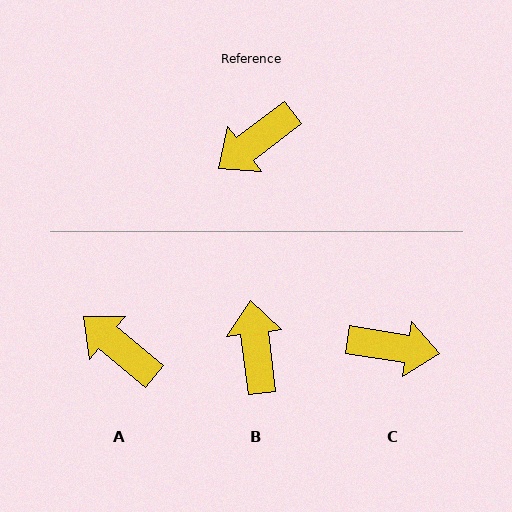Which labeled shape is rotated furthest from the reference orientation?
C, about 134 degrees away.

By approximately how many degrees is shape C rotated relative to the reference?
Approximately 134 degrees counter-clockwise.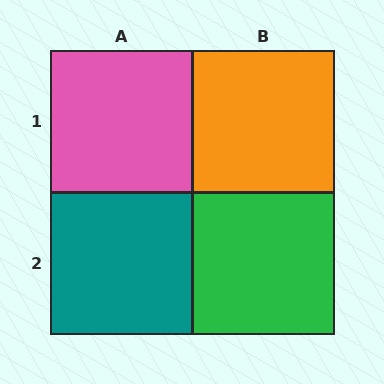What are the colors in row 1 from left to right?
Pink, orange.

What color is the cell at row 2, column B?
Green.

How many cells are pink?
1 cell is pink.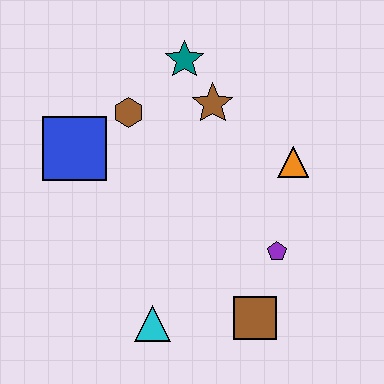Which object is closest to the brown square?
The purple pentagon is closest to the brown square.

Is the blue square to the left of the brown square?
Yes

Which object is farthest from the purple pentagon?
The blue square is farthest from the purple pentagon.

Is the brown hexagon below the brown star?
Yes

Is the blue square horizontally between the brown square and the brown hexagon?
No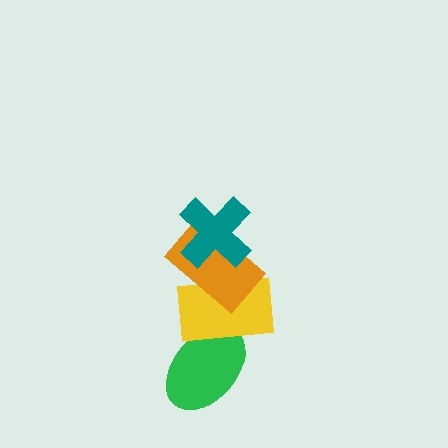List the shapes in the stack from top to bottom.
From top to bottom: the teal cross, the orange rectangle, the yellow rectangle, the green ellipse.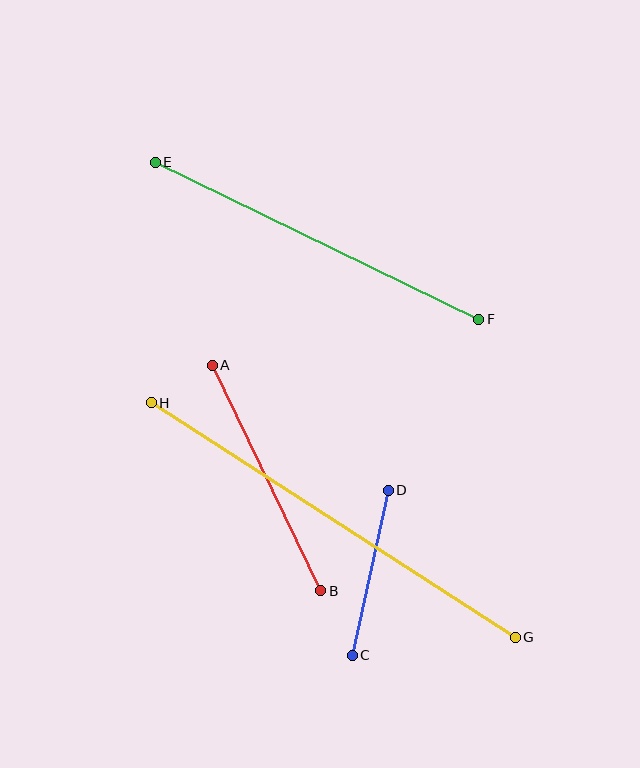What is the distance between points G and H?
The distance is approximately 433 pixels.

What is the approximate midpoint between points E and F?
The midpoint is at approximately (317, 241) pixels.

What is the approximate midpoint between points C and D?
The midpoint is at approximately (370, 573) pixels.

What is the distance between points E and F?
The distance is approximately 359 pixels.